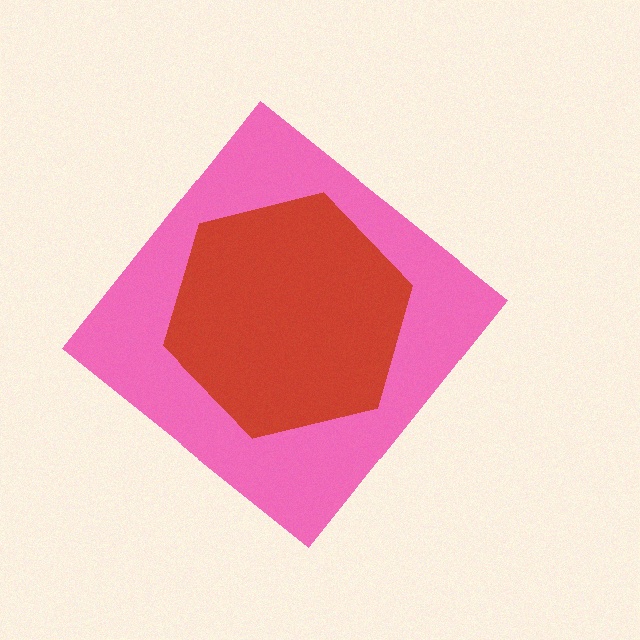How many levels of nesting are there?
2.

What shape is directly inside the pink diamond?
The red hexagon.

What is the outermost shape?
The pink diamond.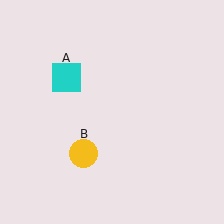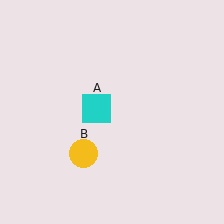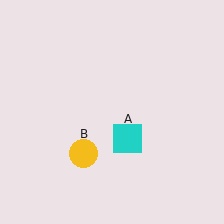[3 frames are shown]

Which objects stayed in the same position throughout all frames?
Yellow circle (object B) remained stationary.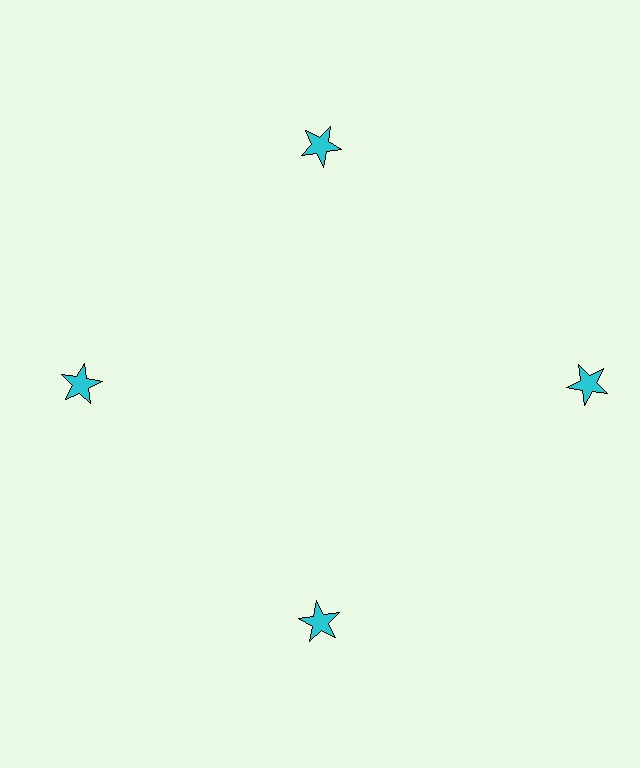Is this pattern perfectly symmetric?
No. The 4 cyan stars are arranged in a ring, but one element near the 3 o'clock position is pushed outward from the center, breaking the 4-fold rotational symmetry.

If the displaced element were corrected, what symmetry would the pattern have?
It would have 4-fold rotational symmetry — the pattern would map onto itself every 90 degrees.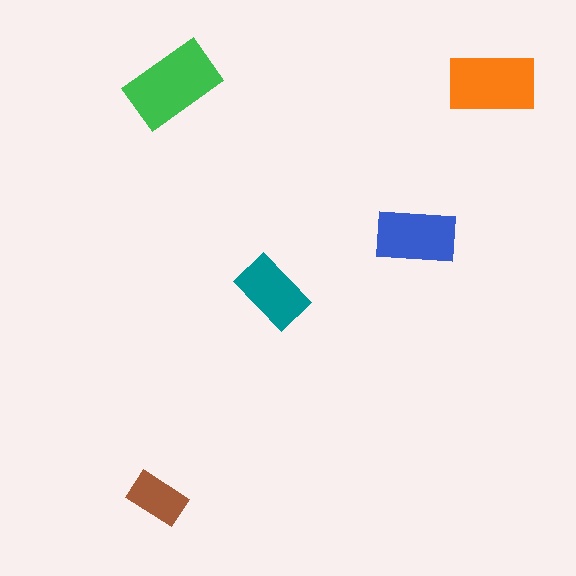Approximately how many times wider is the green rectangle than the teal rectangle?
About 1.5 times wider.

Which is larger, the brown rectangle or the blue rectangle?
The blue one.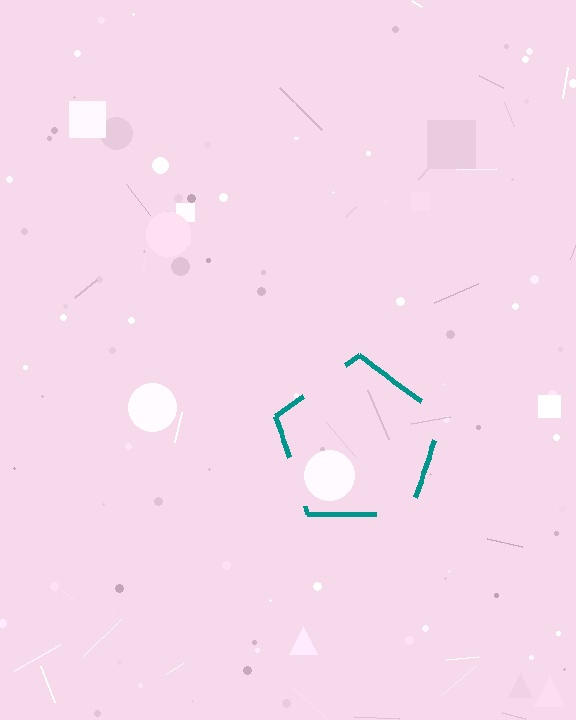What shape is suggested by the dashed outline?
The dashed outline suggests a pentagon.